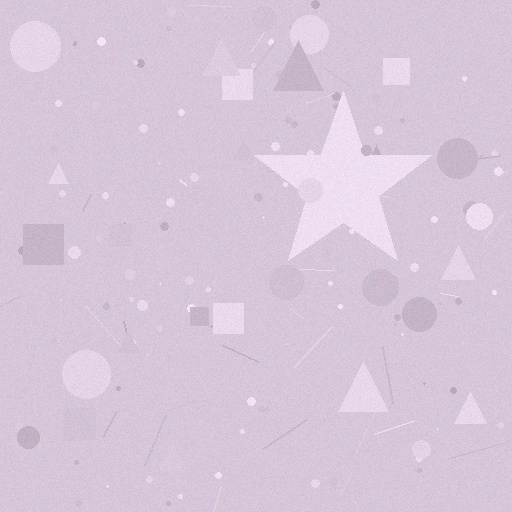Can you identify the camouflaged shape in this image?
The camouflaged shape is a star.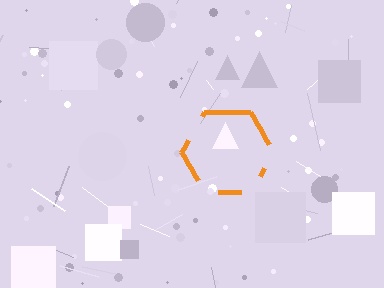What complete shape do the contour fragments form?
The contour fragments form a hexagon.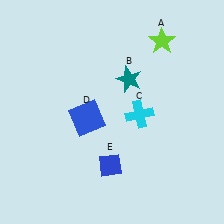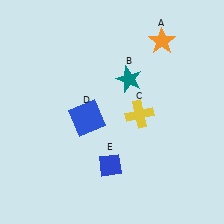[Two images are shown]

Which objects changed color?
A changed from lime to orange. C changed from cyan to yellow.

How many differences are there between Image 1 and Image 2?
There are 2 differences between the two images.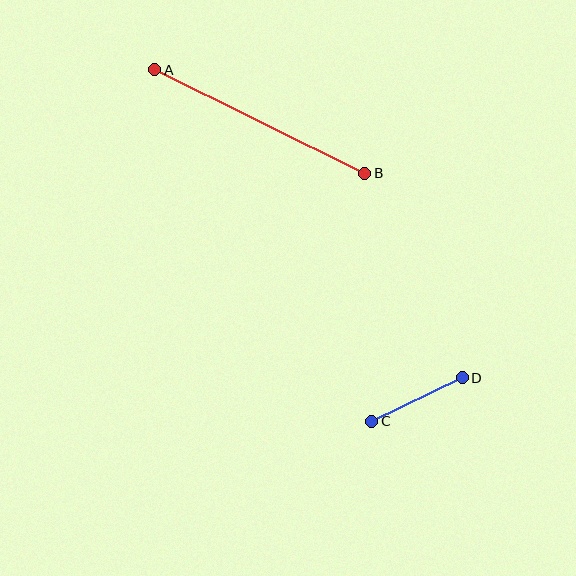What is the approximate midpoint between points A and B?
The midpoint is at approximately (260, 122) pixels.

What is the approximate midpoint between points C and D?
The midpoint is at approximately (417, 400) pixels.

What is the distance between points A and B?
The distance is approximately 235 pixels.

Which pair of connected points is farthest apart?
Points A and B are farthest apart.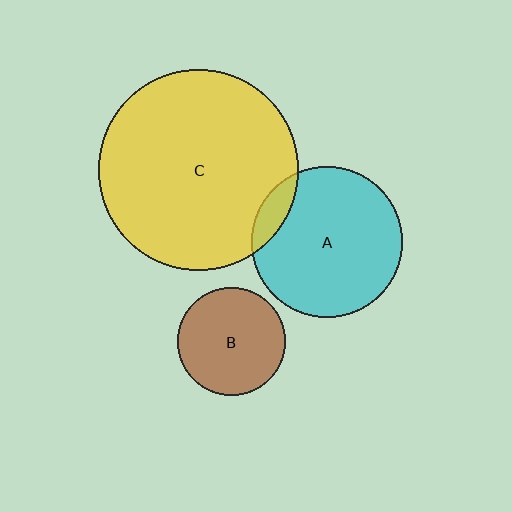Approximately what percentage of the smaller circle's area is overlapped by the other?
Approximately 10%.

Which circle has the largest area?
Circle C (yellow).